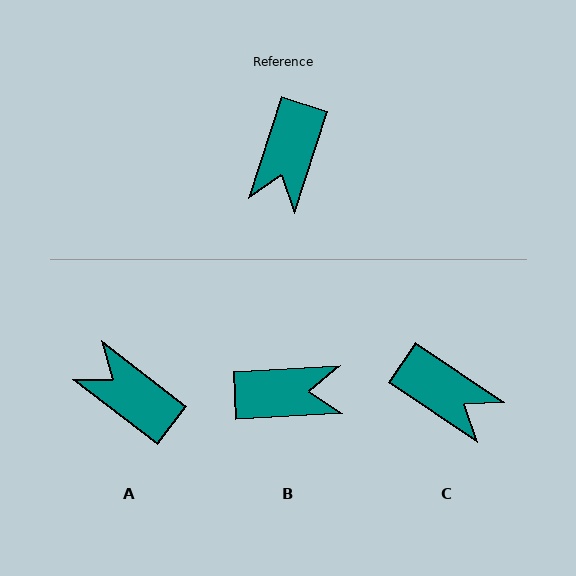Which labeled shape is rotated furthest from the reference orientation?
B, about 112 degrees away.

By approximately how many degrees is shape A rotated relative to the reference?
Approximately 109 degrees clockwise.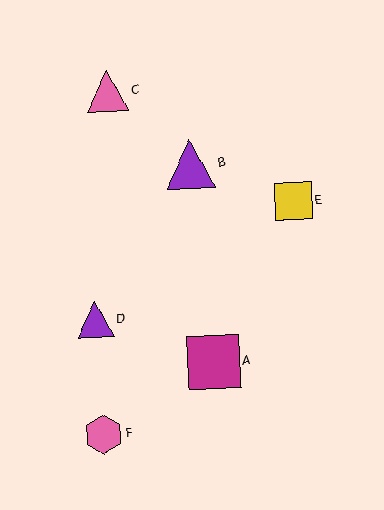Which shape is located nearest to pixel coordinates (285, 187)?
The yellow square (labeled E) at (293, 201) is nearest to that location.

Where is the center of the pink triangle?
The center of the pink triangle is at (107, 91).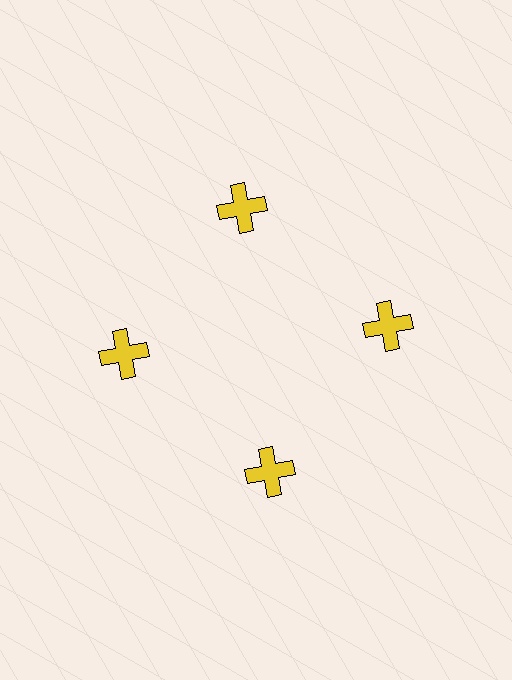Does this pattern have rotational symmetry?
Yes, this pattern has 4-fold rotational symmetry. It looks the same after rotating 90 degrees around the center.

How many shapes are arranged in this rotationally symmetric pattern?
There are 4 shapes, arranged in 4 groups of 1.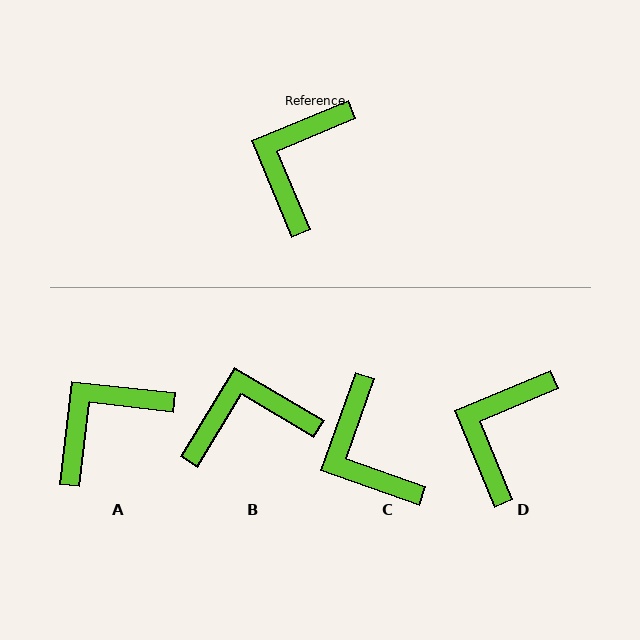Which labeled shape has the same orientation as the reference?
D.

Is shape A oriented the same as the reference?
No, it is off by about 29 degrees.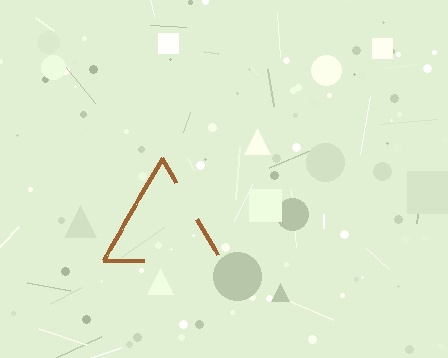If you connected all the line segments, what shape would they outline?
They would outline a triangle.